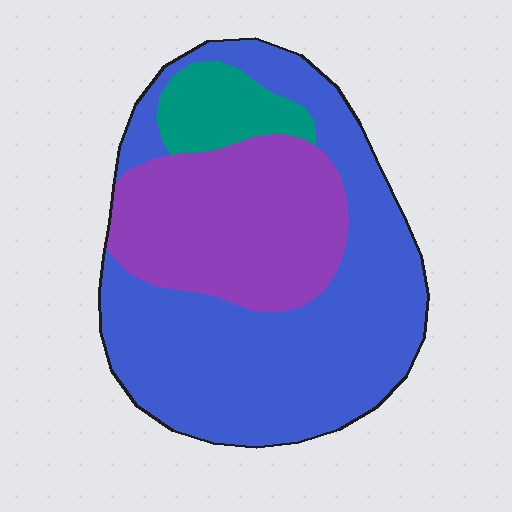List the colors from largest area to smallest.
From largest to smallest: blue, purple, teal.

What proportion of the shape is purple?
Purple covers 32% of the shape.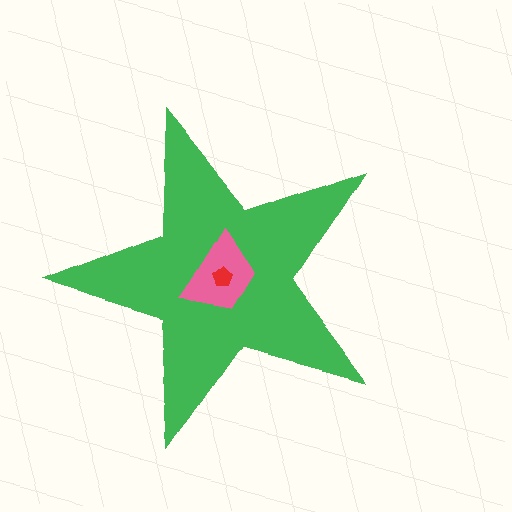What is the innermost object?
The red pentagon.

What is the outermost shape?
The green star.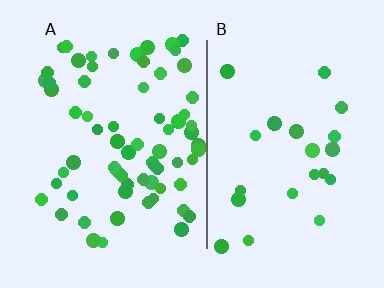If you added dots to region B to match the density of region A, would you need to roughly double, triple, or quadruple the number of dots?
Approximately triple.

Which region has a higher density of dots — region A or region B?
A (the left).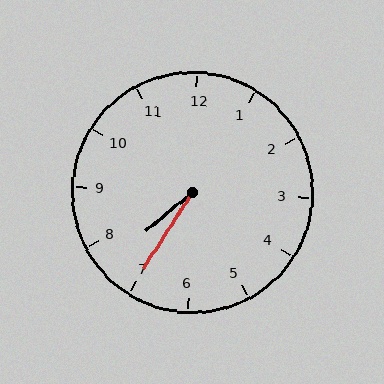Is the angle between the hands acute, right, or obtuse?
It is acute.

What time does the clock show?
7:35.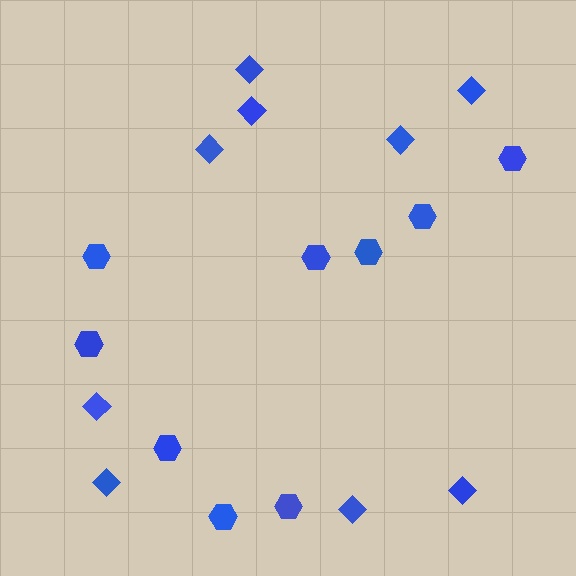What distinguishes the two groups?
There are 2 groups: one group of hexagons (9) and one group of diamonds (9).